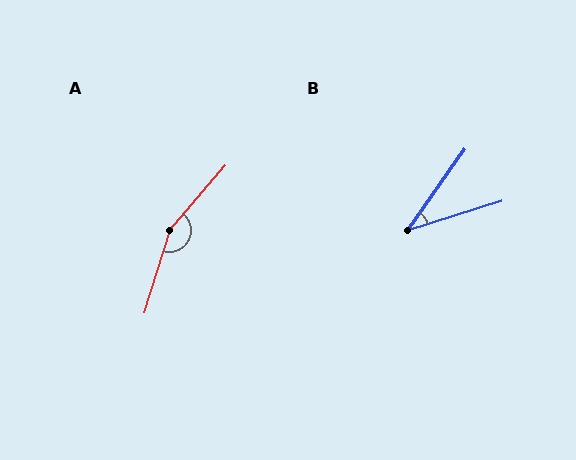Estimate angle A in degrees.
Approximately 157 degrees.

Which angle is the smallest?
B, at approximately 37 degrees.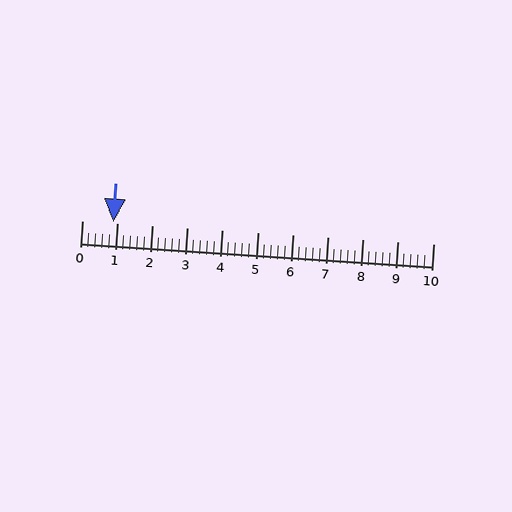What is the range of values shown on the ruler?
The ruler shows values from 0 to 10.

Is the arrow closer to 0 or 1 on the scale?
The arrow is closer to 1.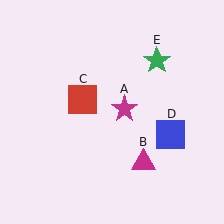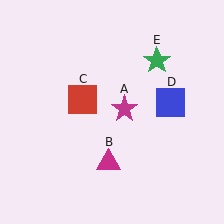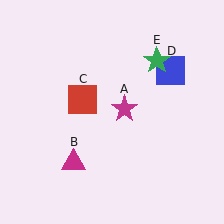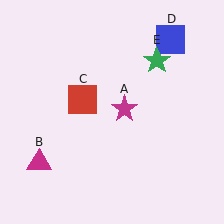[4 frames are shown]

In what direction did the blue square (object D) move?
The blue square (object D) moved up.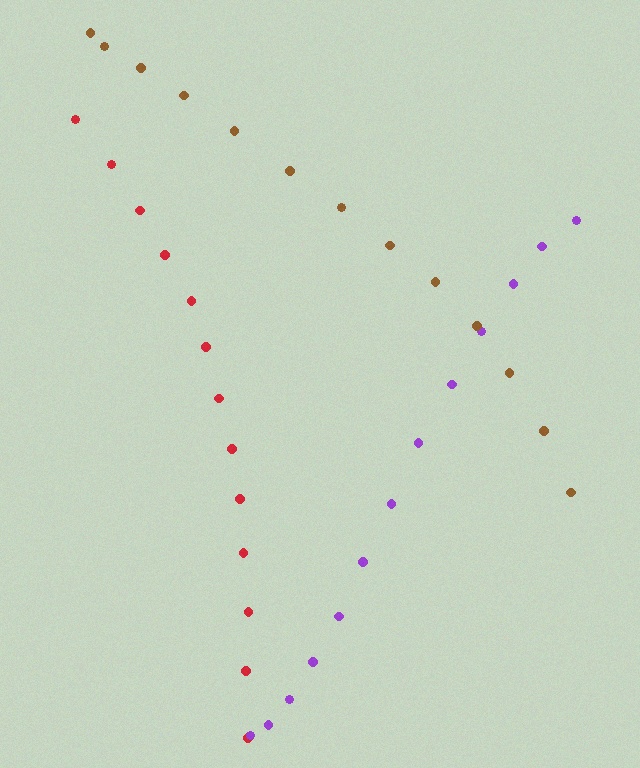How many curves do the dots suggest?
There are 3 distinct paths.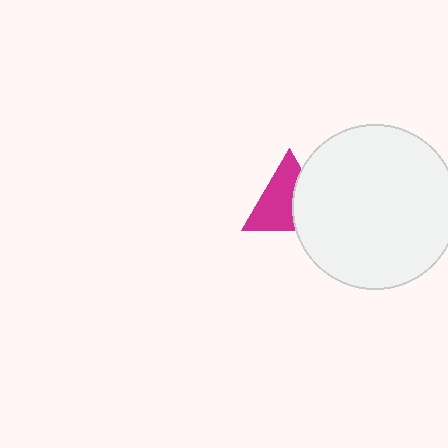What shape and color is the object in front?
The object in front is a white circle.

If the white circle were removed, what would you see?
You would see the complete magenta triangle.